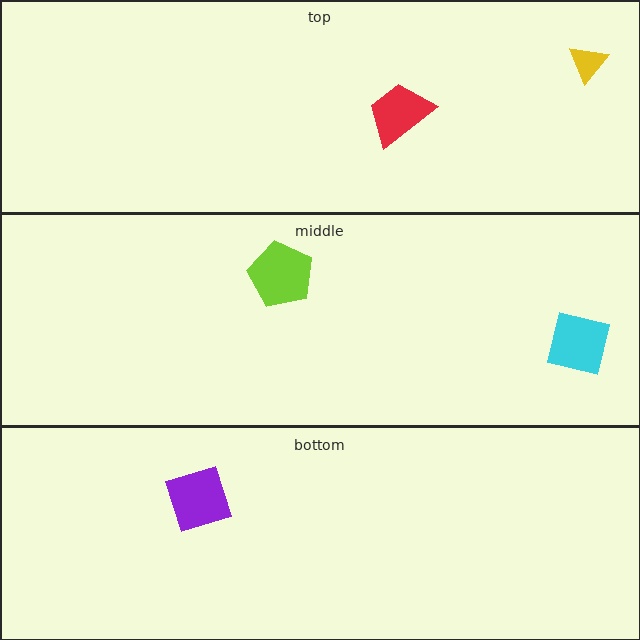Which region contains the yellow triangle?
The top region.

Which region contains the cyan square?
The middle region.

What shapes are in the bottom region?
The purple diamond.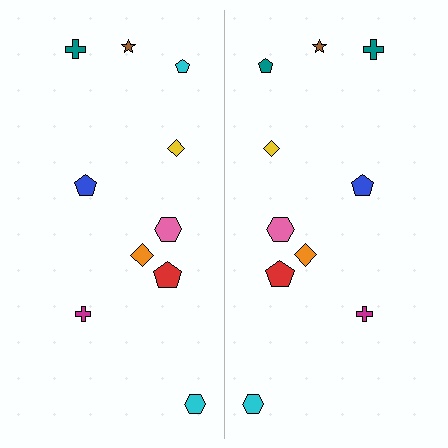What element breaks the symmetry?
The teal pentagon on the right side breaks the symmetry — its mirror counterpart is cyan.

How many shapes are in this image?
There are 20 shapes in this image.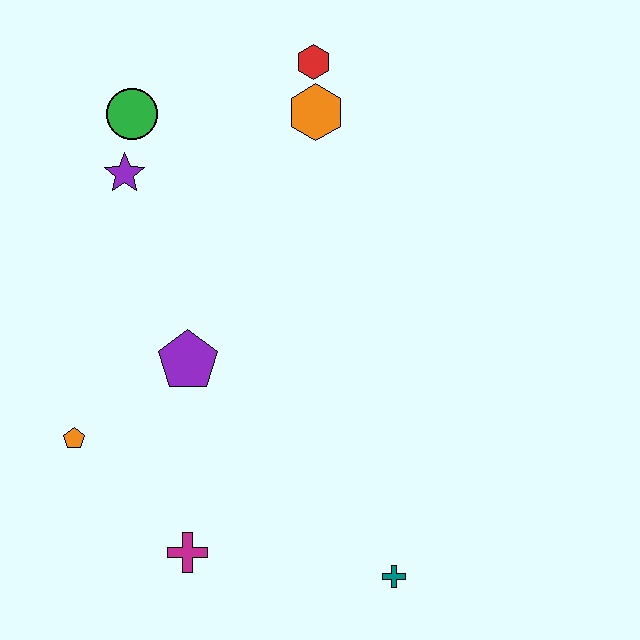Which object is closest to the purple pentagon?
The orange pentagon is closest to the purple pentagon.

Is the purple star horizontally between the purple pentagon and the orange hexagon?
No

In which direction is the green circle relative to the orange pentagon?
The green circle is above the orange pentagon.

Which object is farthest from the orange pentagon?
The red hexagon is farthest from the orange pentagon.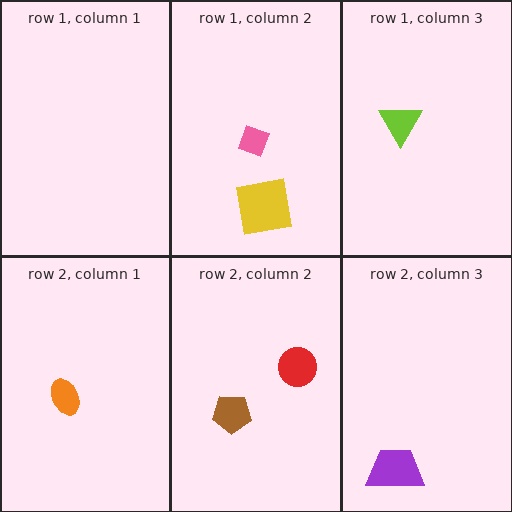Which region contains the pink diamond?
The row 1, column 2 region.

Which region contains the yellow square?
The row 1, column 2 region.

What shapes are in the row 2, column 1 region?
The orange ellipse.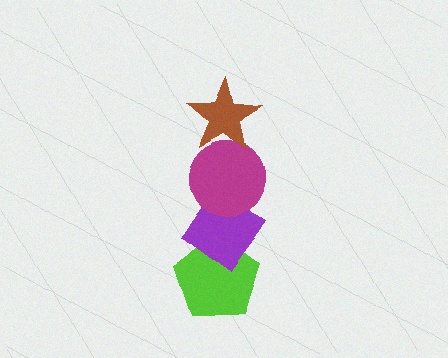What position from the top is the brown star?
The brown star is 1st from the top.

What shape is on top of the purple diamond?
The magenta circle is on top of the purple diamond.